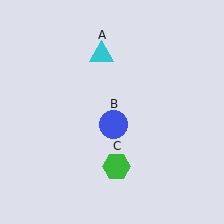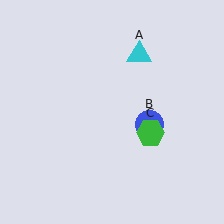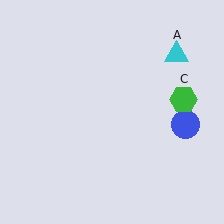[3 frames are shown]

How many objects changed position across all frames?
3 objects changed position: cyan triangle (object A), blue circle (object B), green hexagon (object C).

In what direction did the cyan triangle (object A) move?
The cyan triangle (object A) moved right.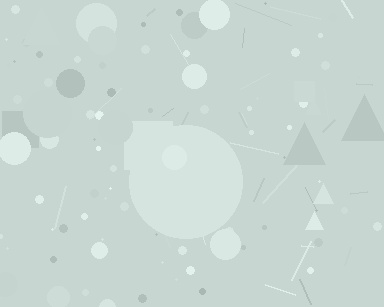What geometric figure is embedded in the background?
A circle is embedded in the background.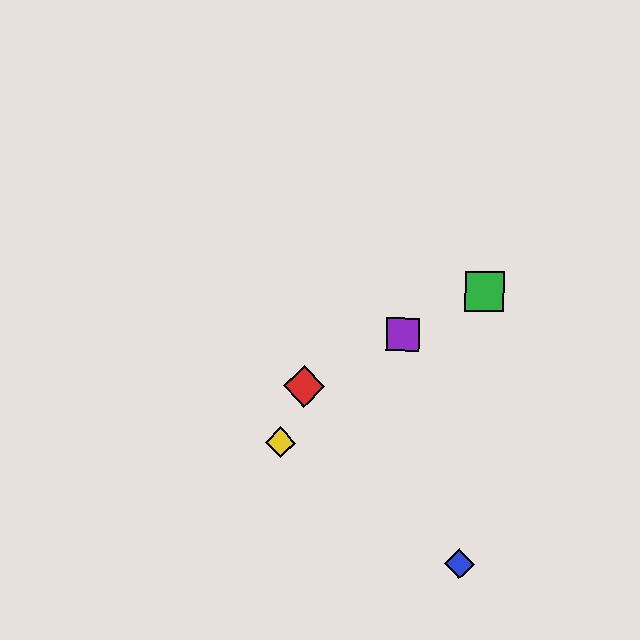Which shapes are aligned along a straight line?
The red diamond, the green square, the purple square are aligned along a straight line.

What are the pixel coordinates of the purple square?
The purple square is at (403, 335).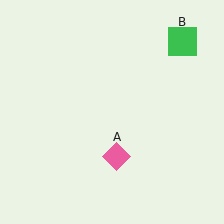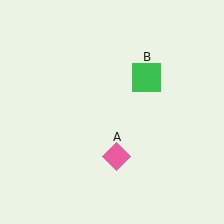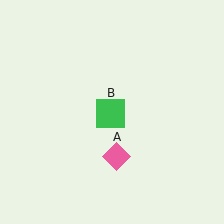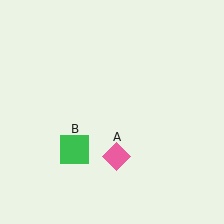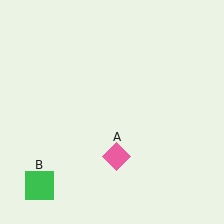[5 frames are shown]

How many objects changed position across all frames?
1 object changed position: green square (object B).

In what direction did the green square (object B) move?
The green square (object B) moved down and to the left.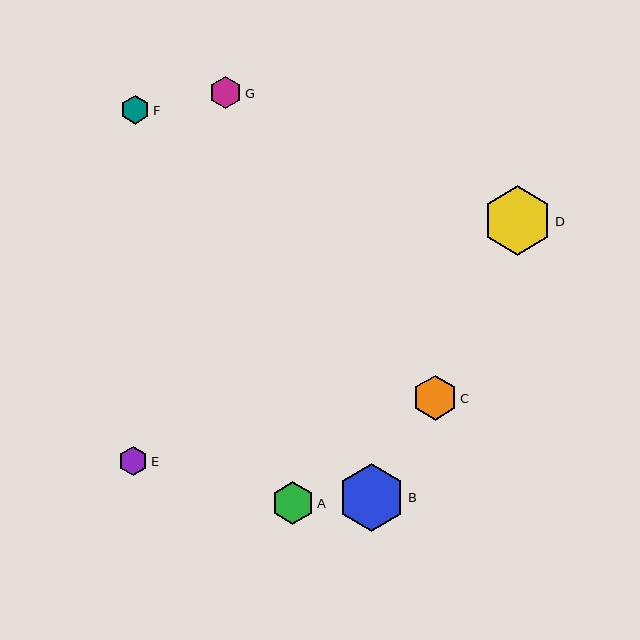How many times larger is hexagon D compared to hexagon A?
Hexagon D is approximately 1.6 times the size of hexagon A.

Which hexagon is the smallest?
Hexagon F is the smallest with a size of approximately 29 pixels.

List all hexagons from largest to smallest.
From largest to smallest: D, B, C, A, G, E, F.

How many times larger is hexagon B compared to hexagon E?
Hexagon B is approximately 2.3 times the size of hexagon E.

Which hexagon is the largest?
Hexagon D is the largest with a size of approximately 69 pixels.